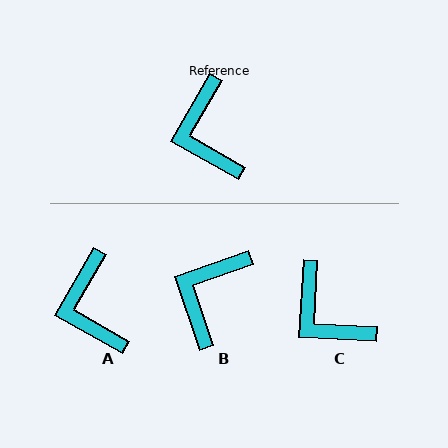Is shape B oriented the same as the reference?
No, it is off by about 41 degrees.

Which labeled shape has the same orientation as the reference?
A.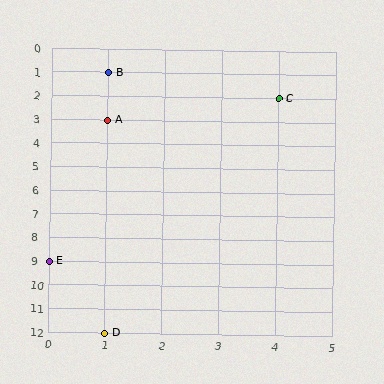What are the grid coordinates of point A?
Point A is at grid coordinates (1, 3).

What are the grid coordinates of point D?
Point D is at grid coordinates (1, 12).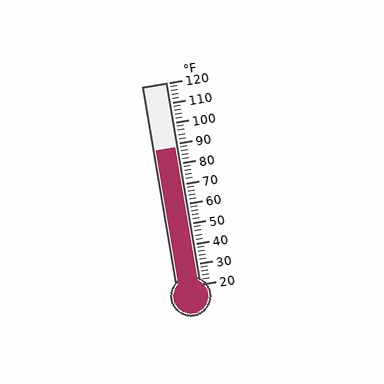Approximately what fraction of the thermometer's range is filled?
The thermometer is filled to approximately 70% of its range.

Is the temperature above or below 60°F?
The temperature is above 60°F.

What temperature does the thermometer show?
The thermometer shows approximately 88°F.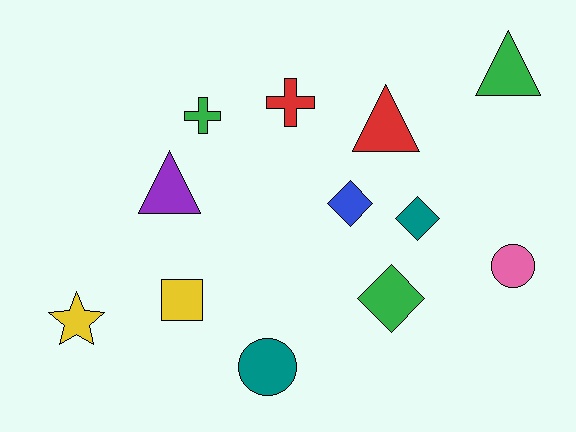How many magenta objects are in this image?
There are no magenta objects.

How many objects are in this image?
There are 12 objects.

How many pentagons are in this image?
There are no pentagons.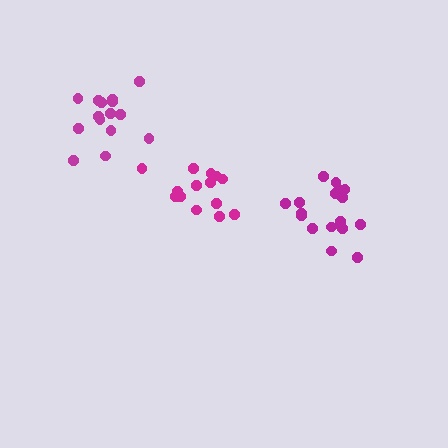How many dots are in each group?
Group 1: 17 dots, Group 2: 14 dots, Group 3: 15 dots (46 total).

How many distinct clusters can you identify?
There are 3 distinct clusters.